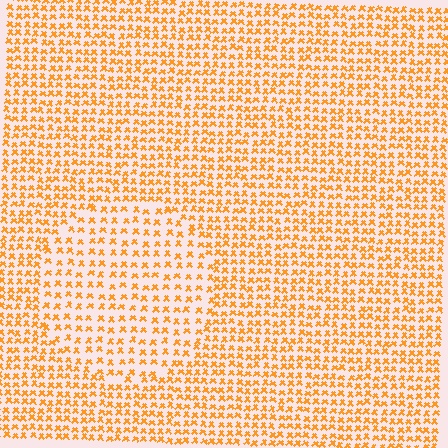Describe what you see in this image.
The image contains small orange elements arranged at two different densities. A circle-shaped region is visible where the elements are less densely packed than the surrounding area.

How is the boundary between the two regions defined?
The boundary is defined by a change in element density (approximately 1.6x ratio). All elements are the same color, size, and shape.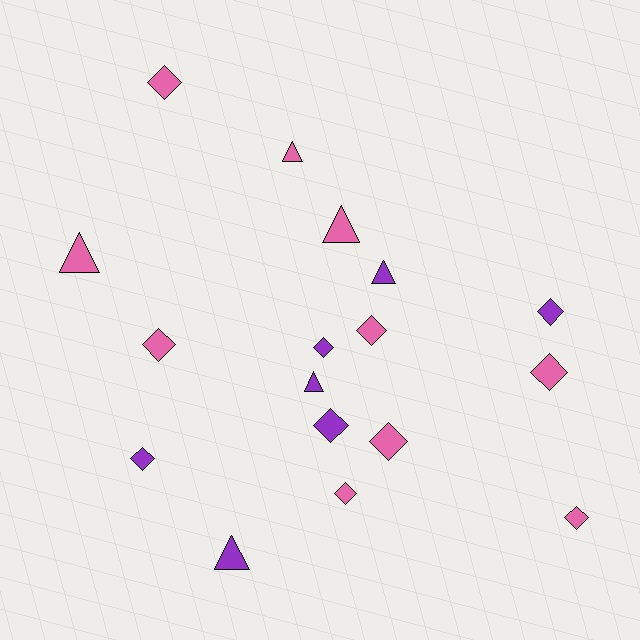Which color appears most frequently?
Pink, with 10 objects.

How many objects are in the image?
There are 17 objects.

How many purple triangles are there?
There are 3 purple triangles.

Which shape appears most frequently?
Diamond, with 11 objects.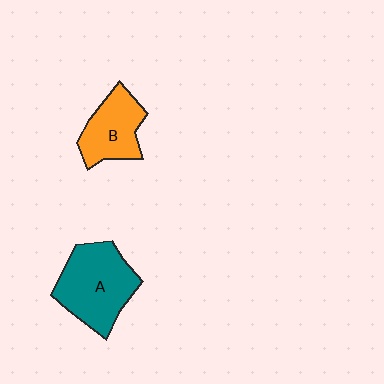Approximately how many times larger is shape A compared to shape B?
Approximately 1.5 times.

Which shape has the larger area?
Shape A (teal).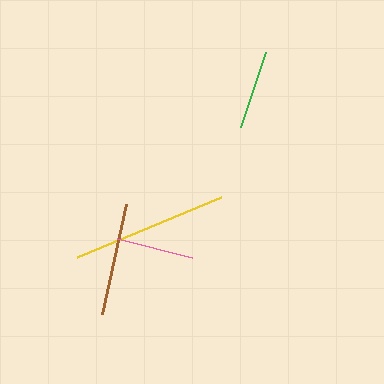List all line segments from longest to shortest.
From longest to shortest: yellow, brown, green, pink.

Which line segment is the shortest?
The pink line is the shortest at approximately 78 pixels.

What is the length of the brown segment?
The brown segment is approximately 112 pixels long.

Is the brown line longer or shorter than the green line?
The brown line is longer than the green line.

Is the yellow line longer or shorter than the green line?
The yellow line is longer than the green line.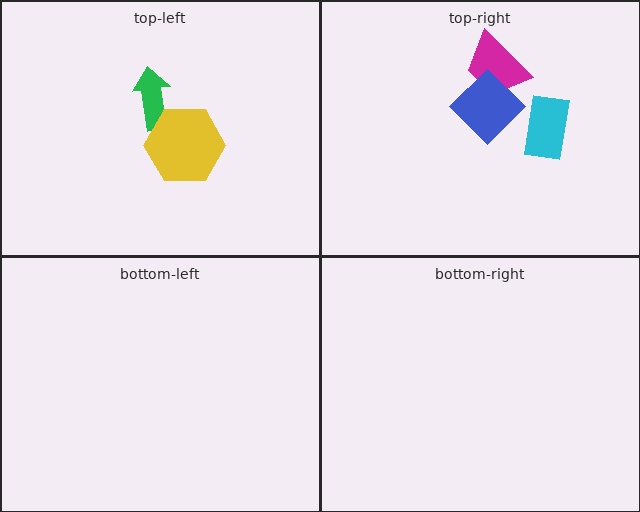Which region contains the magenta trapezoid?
The top-right region.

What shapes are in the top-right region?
The magenta trapezoid, the blue diamond, the cyan rectangle.